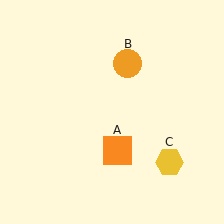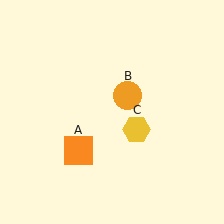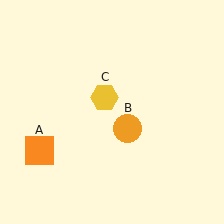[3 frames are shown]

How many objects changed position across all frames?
3 objects changed position: orange square (object A), orange circle (object B), yellow hexagon (object C).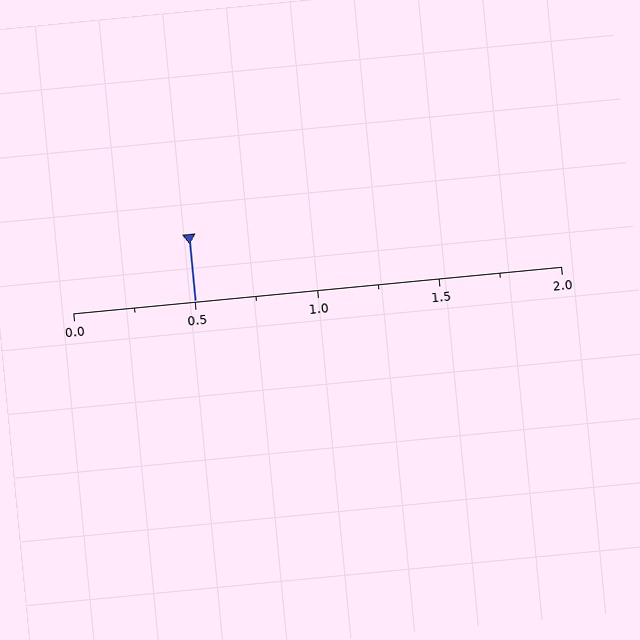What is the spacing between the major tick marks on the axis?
The major ticks are spaced 0.5 apart.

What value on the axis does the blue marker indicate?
The marker indicates approximately 0.5.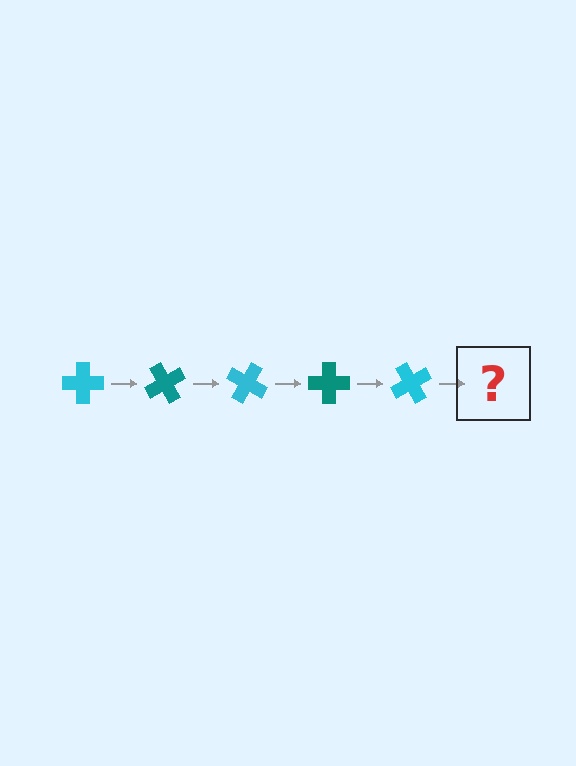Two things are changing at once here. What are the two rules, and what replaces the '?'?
The two rules are that it rotates 60 degrees each step and the color cycles through cyan and teal. The '?' should be a teal cross, rotated 300 degrees from the start.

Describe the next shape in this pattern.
It should be a teal cross, rotated 300 degrees from the start.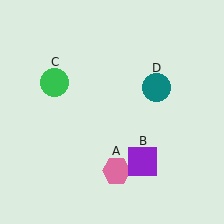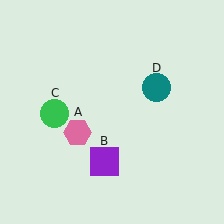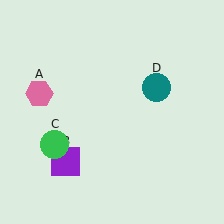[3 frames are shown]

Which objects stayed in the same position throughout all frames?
Teal circle (object D) remained stationary.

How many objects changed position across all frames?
3 objects changed position: pink hexagon (object A), purple square (object B), green circle (object C).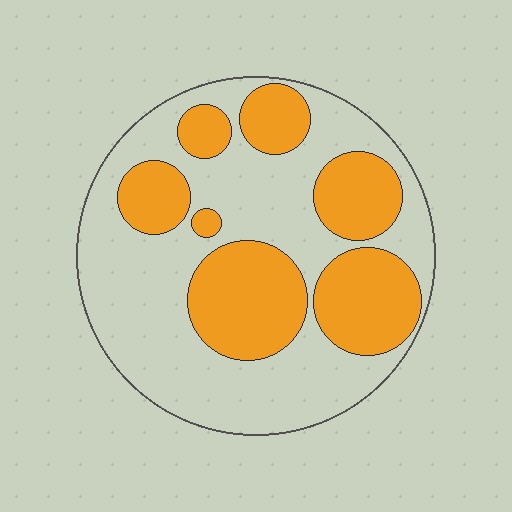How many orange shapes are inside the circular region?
7.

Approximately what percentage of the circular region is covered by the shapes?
Approximately 40%.